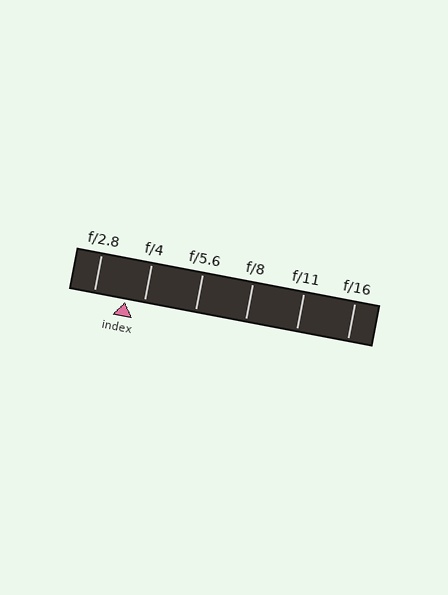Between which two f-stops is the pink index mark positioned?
The index mark is between f/2.8 and f/4.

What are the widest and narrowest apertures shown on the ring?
The widest aperture shown is f/2.8 and the narrowest is f/16.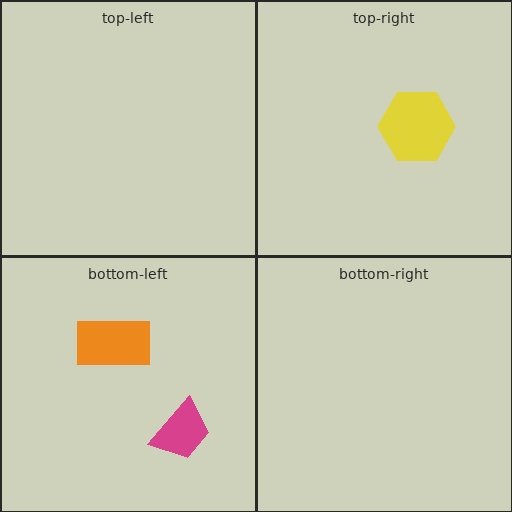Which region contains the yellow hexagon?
The top-right region.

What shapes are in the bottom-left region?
The orange rectangle, the magenta trapezoid.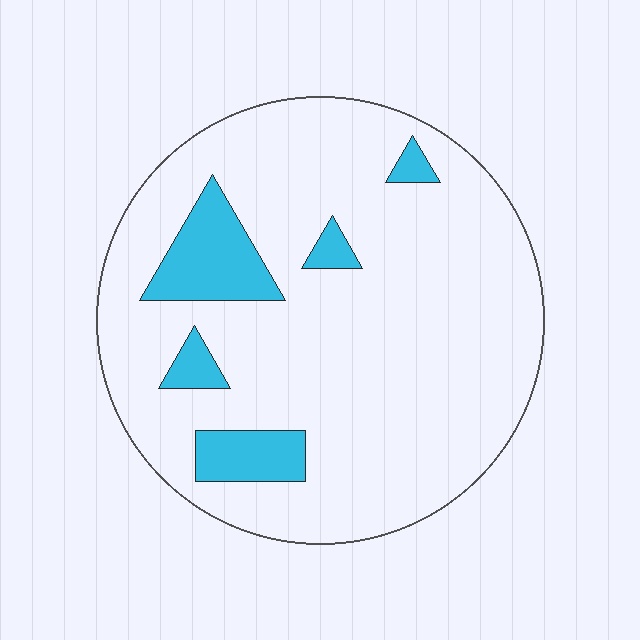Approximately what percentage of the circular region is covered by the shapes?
Approximately 15%.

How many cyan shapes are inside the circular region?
5.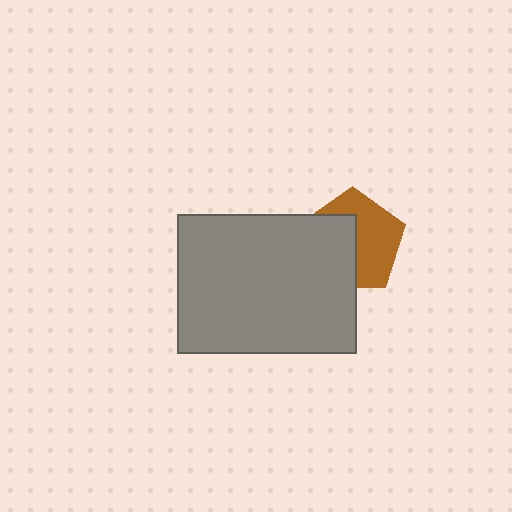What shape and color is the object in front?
The object in front is a gray rectangle.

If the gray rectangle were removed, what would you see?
You would see the complete brown pentagon.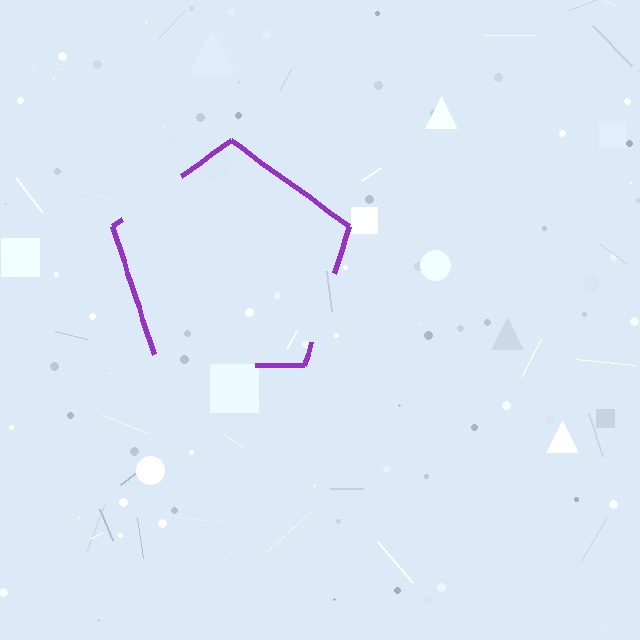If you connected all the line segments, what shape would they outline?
They would outline a pentagon.